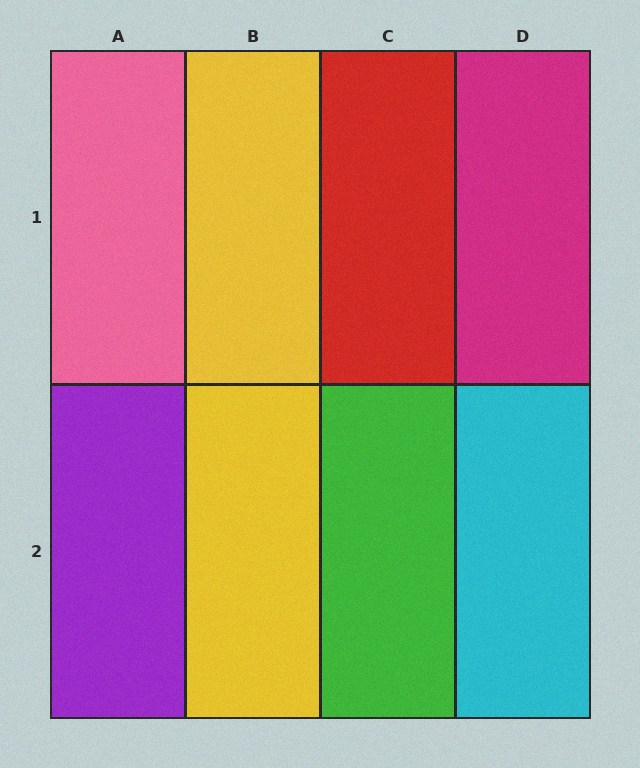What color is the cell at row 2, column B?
Yellow.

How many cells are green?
1 cell is green.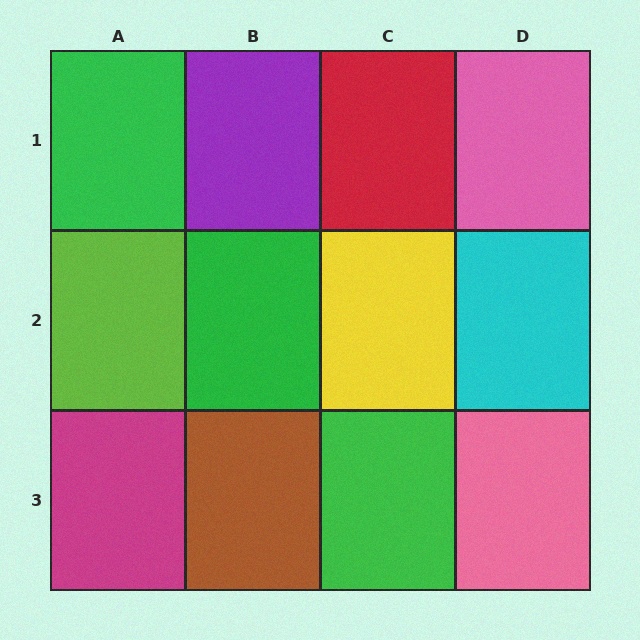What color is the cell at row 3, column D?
Pink.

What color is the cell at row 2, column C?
Yellow.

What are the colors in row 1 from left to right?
Green, purple, red, pink.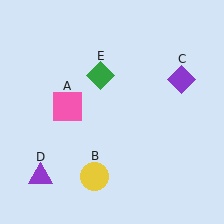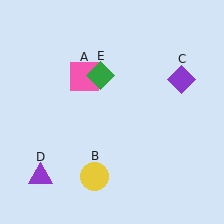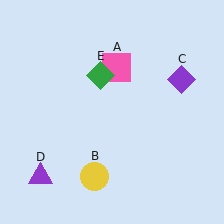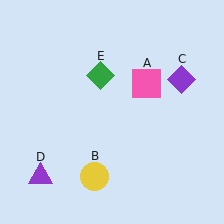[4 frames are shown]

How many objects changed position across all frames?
1 object changed position: pink square (object A).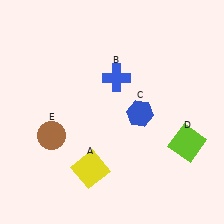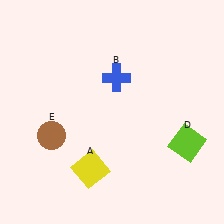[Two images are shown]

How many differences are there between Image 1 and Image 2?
There is 1 difference between the two images.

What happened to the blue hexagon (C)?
The blue hexagon (C) was removed in Image 2. It was in the bottom-right area of Image 1.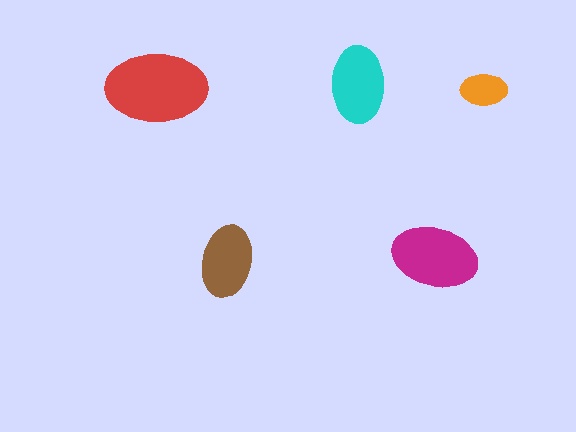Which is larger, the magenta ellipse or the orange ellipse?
The magenta one.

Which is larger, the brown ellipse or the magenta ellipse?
The magenta one.